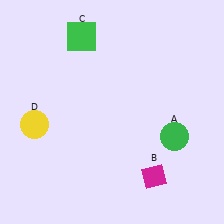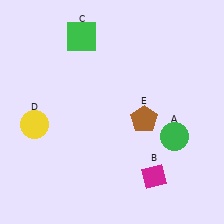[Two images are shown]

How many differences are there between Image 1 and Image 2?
There is 1 difference between the two images.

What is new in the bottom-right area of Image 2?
A brown pentagon (E) was added in the bottom-right area of Image 2.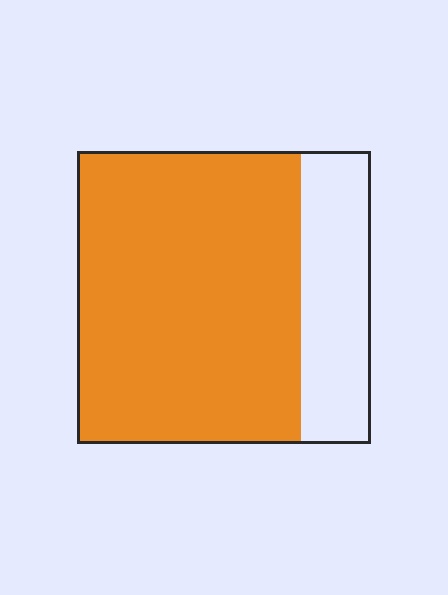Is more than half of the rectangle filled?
Yes.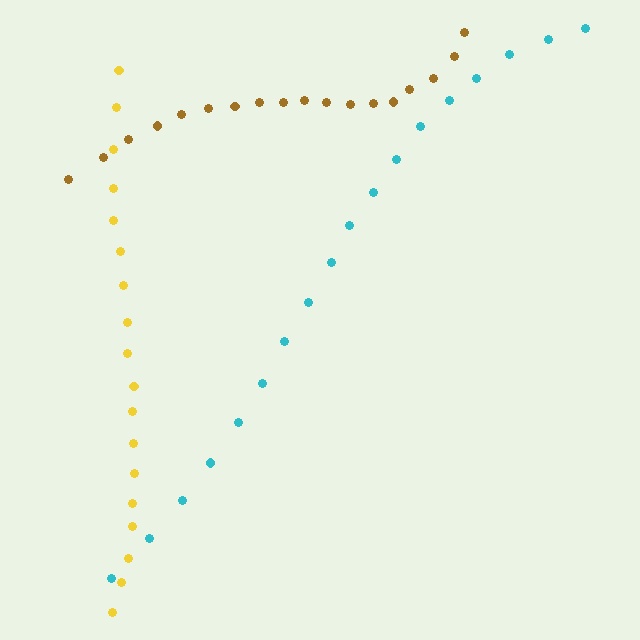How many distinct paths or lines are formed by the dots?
There are 3 distinct paths.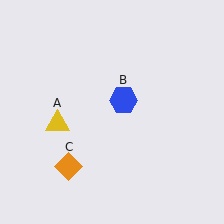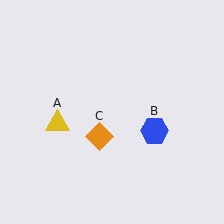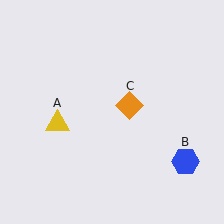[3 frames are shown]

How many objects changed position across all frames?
2 objects changed position: blue hexagon (object B), orange diamond (object C).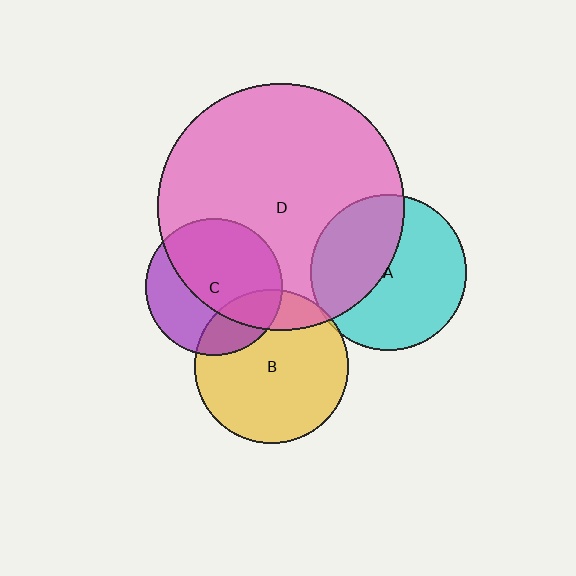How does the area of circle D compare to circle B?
Approximately 2.6 times.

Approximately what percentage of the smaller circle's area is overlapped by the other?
Approximately 25%.